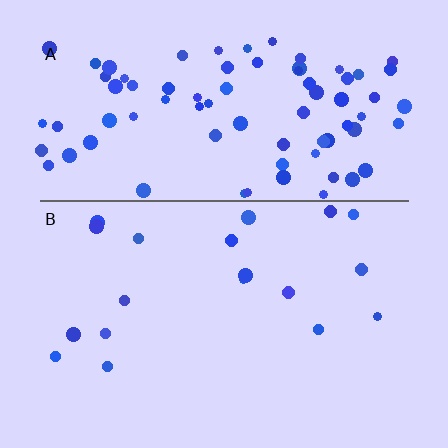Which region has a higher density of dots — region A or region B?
A (the top).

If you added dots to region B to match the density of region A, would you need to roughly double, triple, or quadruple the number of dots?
Approximately quadruple.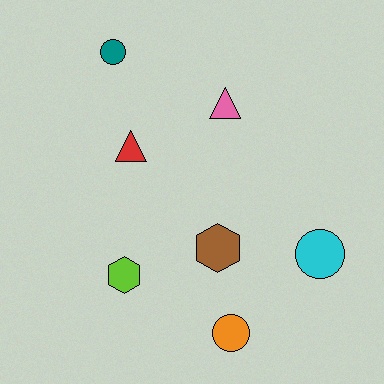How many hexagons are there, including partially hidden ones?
There are 2 hexagons.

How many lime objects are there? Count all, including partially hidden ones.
There is 1 lime object.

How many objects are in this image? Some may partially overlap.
There are 7 objects.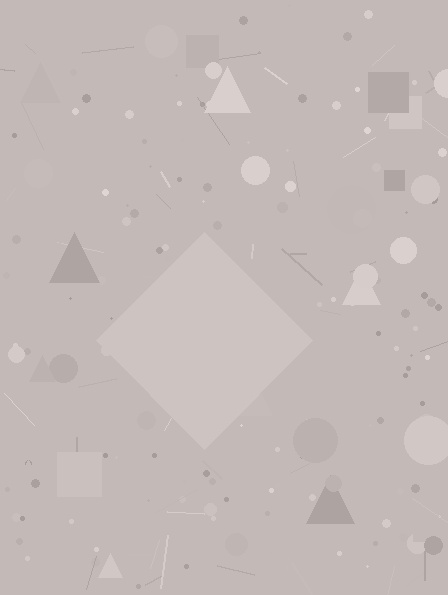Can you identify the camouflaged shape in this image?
The camouflaged shape is a diamond.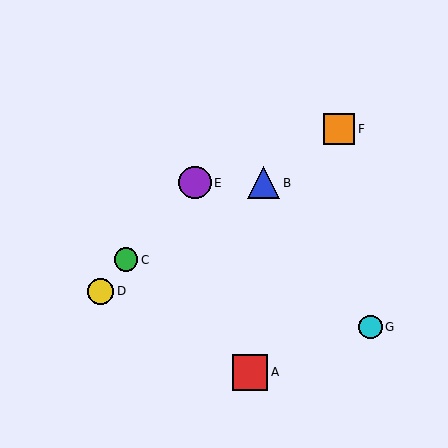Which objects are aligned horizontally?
Objects B, E are aligned horizontally.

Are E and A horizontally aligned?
No, E is at y≈183 and A is at y≈372.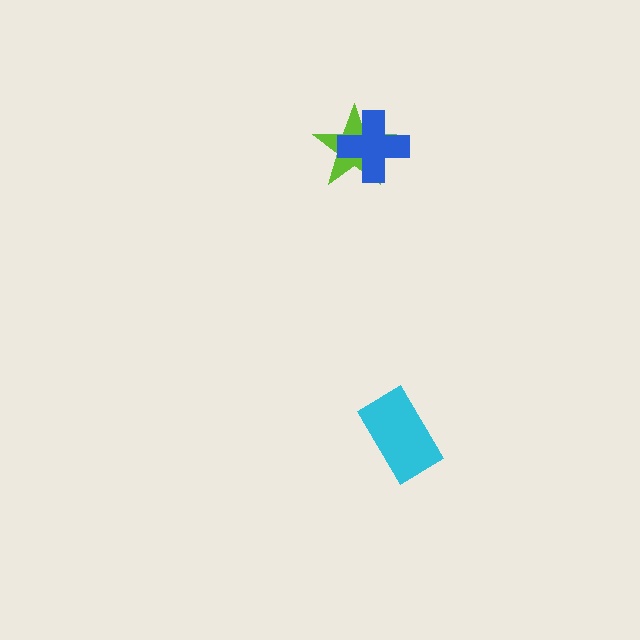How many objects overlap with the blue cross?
1 object overlaps with the blue cross.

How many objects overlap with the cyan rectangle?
0 objects overlap with the cyan rectangle.